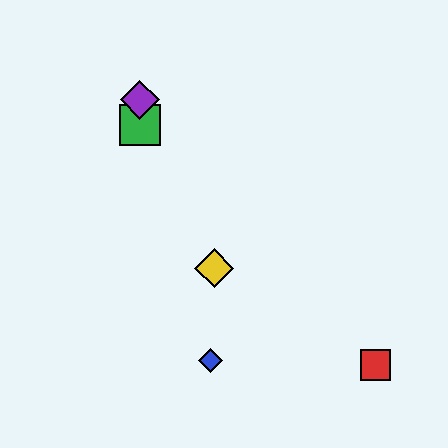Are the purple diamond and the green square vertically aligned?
Yes, both are at x≈140.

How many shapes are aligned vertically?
2 shapes (the green square, the purple diamond) are aligned vertically.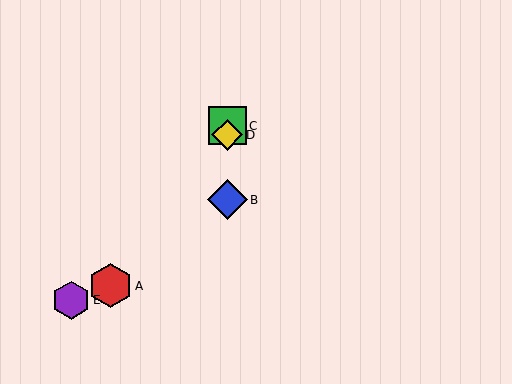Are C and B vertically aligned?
Yes, both are at x≈227.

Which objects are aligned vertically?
Objects B, C, D are aligned vertically.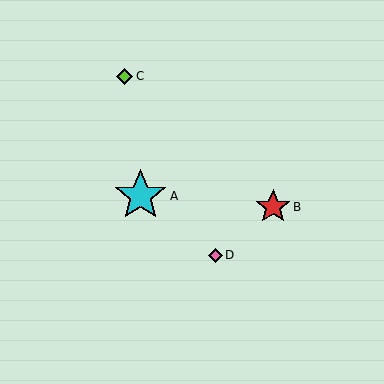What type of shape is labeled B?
Shape B is a red star.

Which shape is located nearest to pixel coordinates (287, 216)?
The red star (labeled B) at (273, 207) is nearest to that location.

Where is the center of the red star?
The center of the red star is at (273, 207).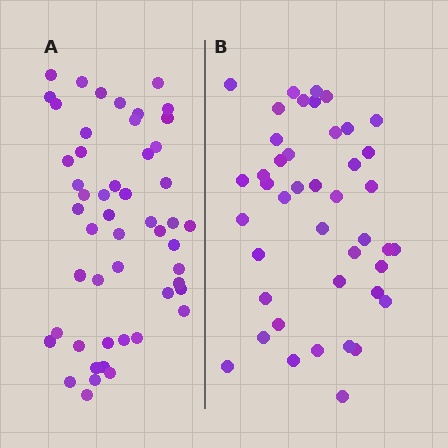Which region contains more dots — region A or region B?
Region A (the left region) has more dots.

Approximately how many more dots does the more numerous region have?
Region A has roughly 8 or so more dots than region B.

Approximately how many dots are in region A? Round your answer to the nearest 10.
About 50 dots. (The exact count is 51, which rounds to 50.)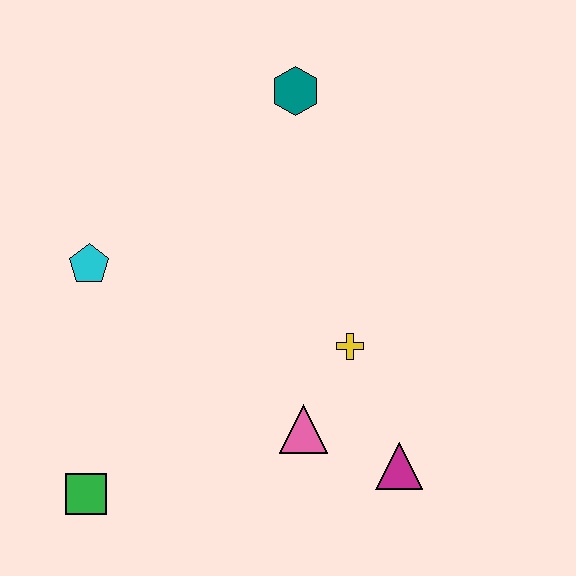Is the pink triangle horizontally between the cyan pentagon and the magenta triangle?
Yes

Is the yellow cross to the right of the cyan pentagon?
Yes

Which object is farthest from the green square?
The teal hexagon is farthest from the green square.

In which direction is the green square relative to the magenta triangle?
The green square is to the left of the magenta triangle.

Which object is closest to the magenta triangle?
The pink triangle is closest to the magenta triangle.